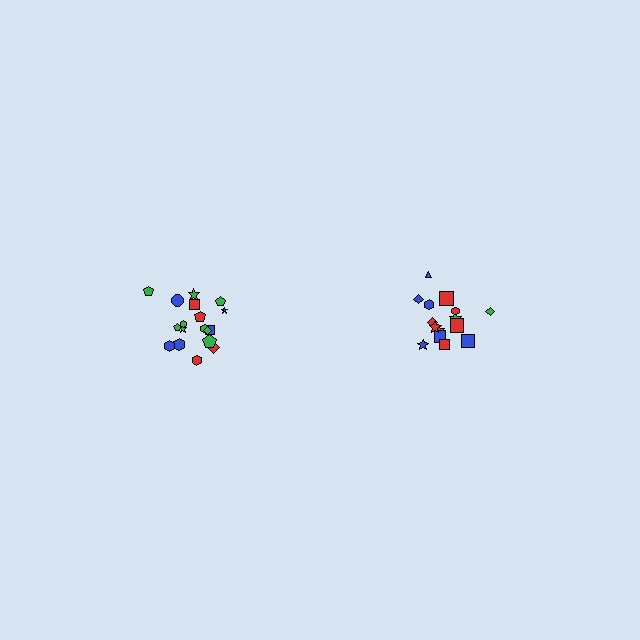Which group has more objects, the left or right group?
The left group.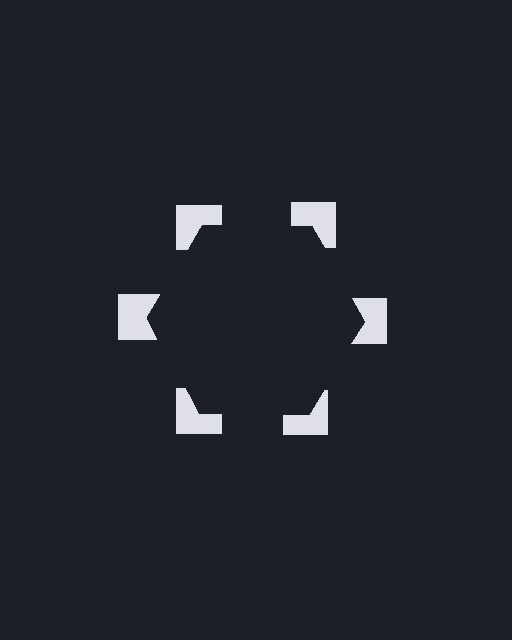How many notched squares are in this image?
There are 6 — one at each vertex of the illusory hexagon.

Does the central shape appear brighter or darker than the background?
It typically appears slightly darker than the background, even though no actual brightness change is drawn.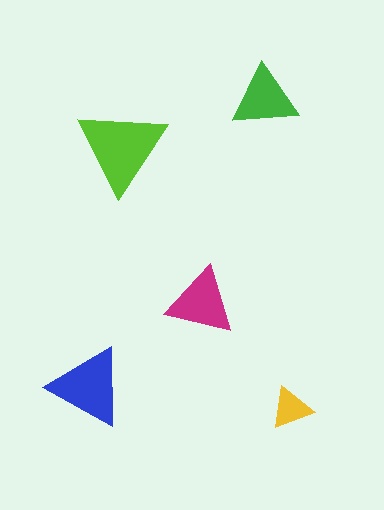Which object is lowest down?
The yellow triangle is bottommost.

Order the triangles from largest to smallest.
the lime one, the blue one, the magenta one, the green one, the yellow one.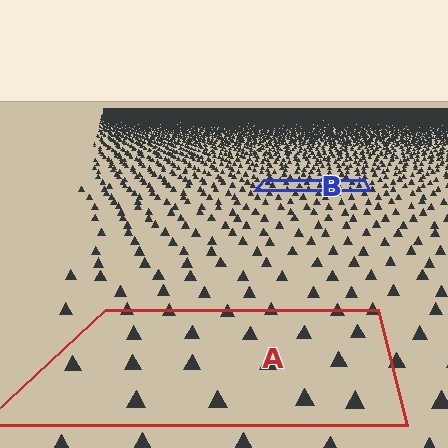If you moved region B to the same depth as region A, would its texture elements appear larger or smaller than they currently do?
They would appear larger. At a closer depth, the same texture elements are projected at a bigger on-screen size.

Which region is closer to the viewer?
Region A is closer. The texture elements there are larger and more spread out.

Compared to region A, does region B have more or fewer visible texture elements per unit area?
Region B has more texture elements per unit area — they are packed more densely because it is farther away.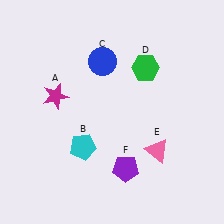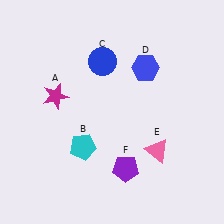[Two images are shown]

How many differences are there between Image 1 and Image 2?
There is 1 difference between the two images.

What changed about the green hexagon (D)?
In Image 1, D is green. In Image 2, it changed to blue.